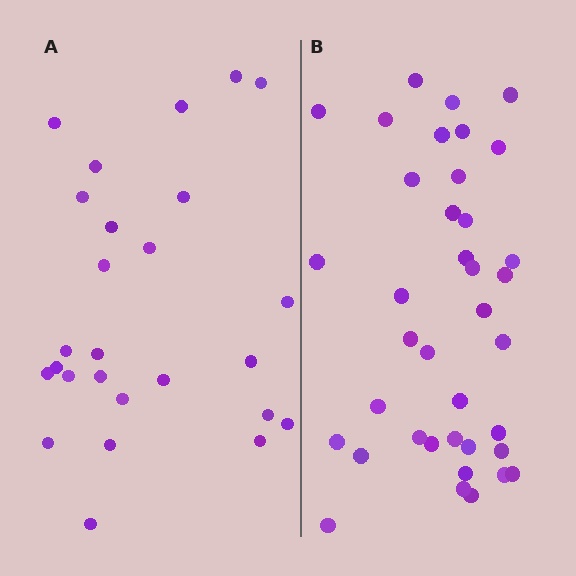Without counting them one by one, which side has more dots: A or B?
Region B (the right region) has more dots.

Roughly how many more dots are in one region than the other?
Region B has roughly 12 or so more dots than region A.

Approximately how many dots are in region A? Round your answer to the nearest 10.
About 30 dots. (The exact count is 26, which rounds to 30.)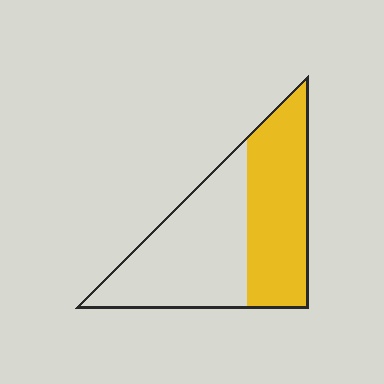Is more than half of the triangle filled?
No.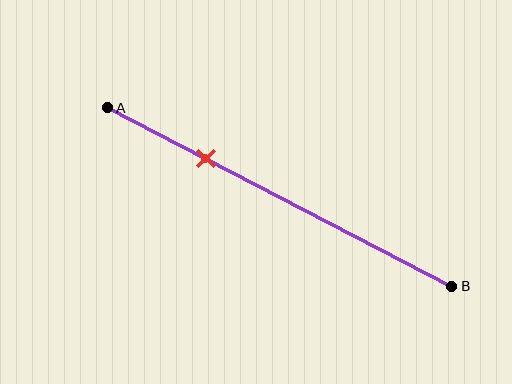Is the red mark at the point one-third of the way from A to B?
No, the mark is at about 30% from A, not at the 33% one-third point.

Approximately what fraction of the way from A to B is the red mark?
The red mark is approximately 30% of the way from A to B.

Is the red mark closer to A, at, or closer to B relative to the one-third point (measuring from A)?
The red mark is closer to point A than the one-third point of segment AB.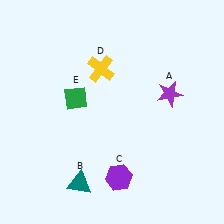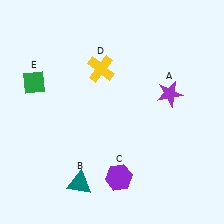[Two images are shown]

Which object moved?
The green diamond (E) moved left.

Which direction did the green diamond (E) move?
The green diamond (E) moved left.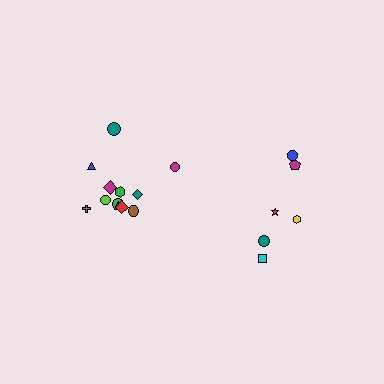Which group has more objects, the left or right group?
The left group.